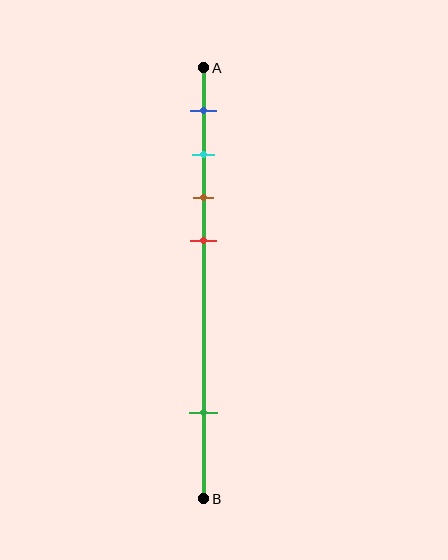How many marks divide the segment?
There are 5 marks dividing the segment.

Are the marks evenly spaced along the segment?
No, the marks are not evenly spaced.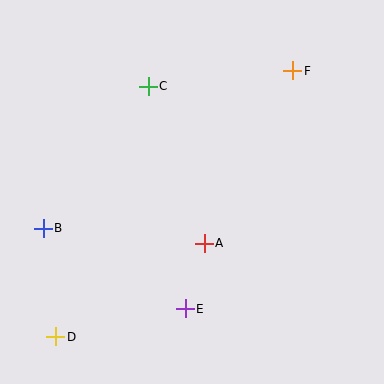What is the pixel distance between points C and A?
The distance between C and A is 167 pixels.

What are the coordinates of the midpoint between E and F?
The midpoint between E and F is at (239, 190).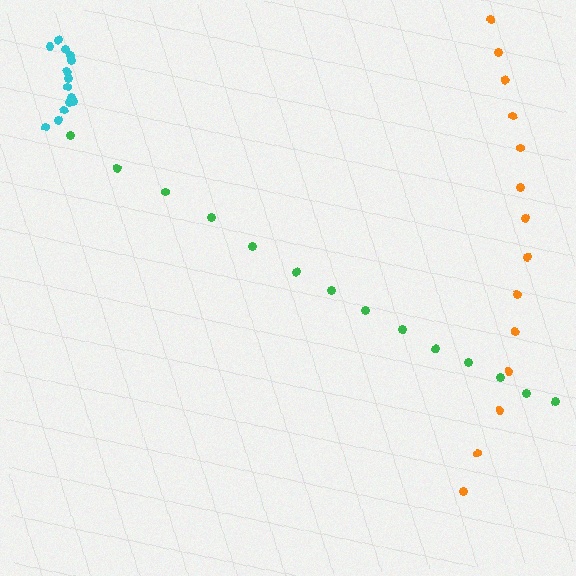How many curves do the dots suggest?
There are 3 distinct paths.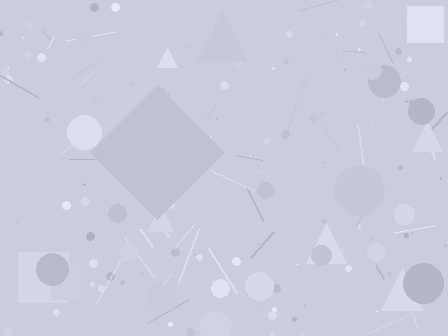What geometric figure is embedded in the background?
A diamond is embedded in the background.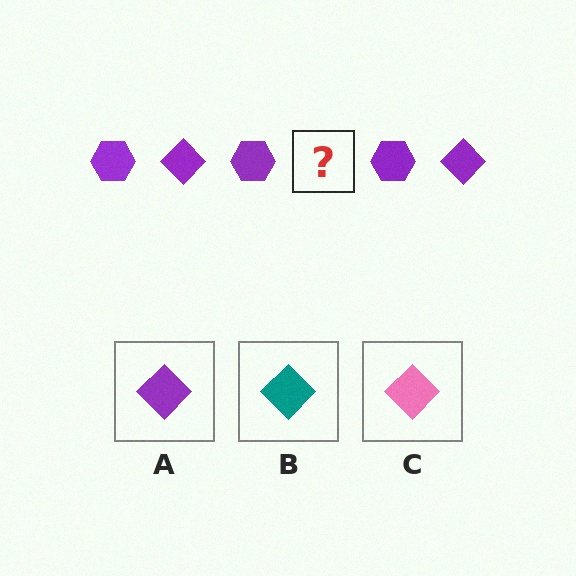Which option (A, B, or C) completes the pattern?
A.